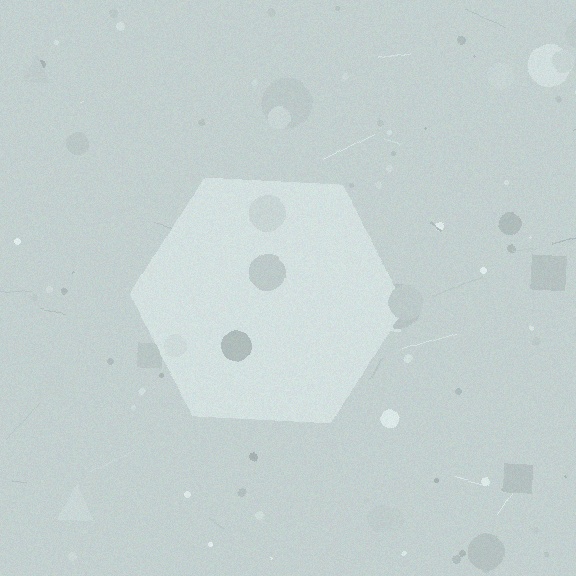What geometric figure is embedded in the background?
A hexagon is embedded in the background.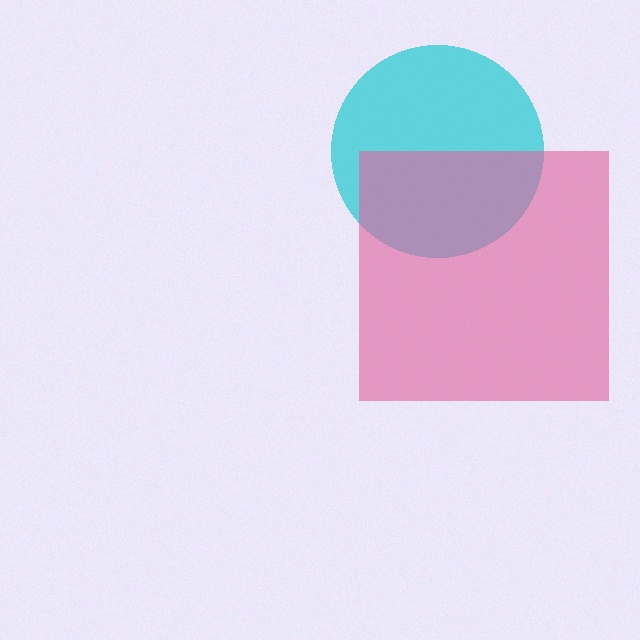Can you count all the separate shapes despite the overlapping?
Yes, there are 2 separate shapes.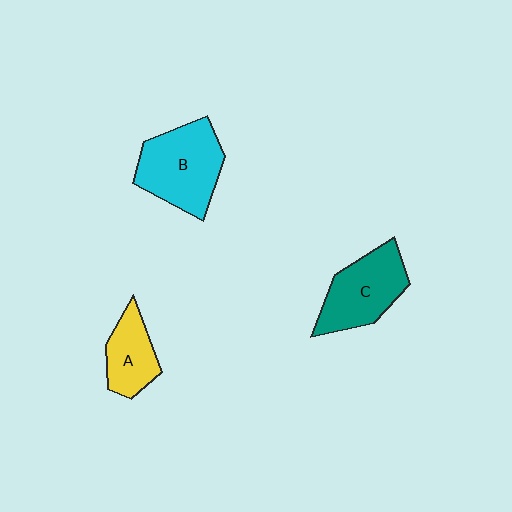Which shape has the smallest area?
Shape A (yellow).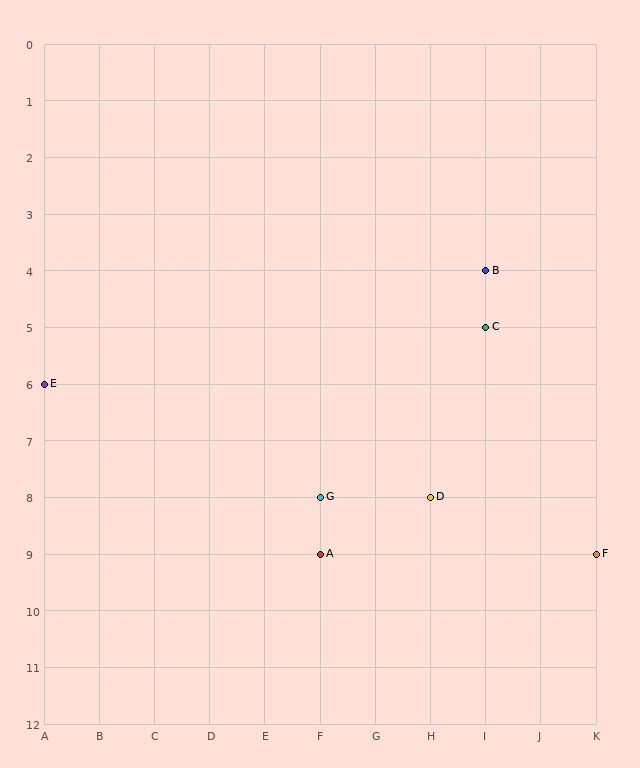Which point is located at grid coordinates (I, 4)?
Point B is at (I, 4).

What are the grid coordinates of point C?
Point C is at grid coordinates (I, 5).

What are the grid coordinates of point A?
Point A is at grid coordinates (F, 9).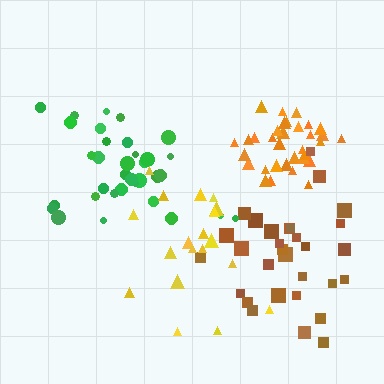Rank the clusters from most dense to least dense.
orange, brown, green, yellow.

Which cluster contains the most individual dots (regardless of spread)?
Orange (34).